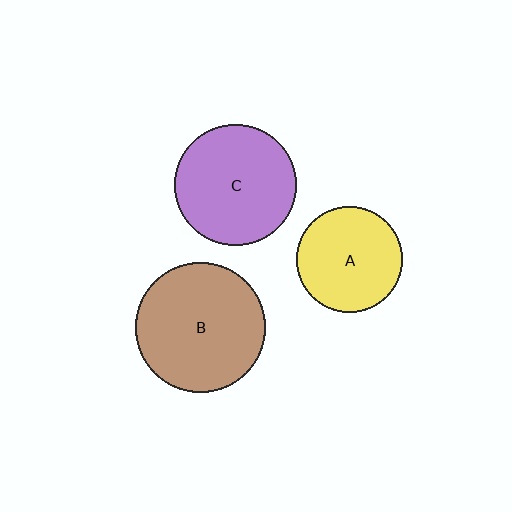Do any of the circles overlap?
No, none of the circles overlap.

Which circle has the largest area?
Circle B (brown).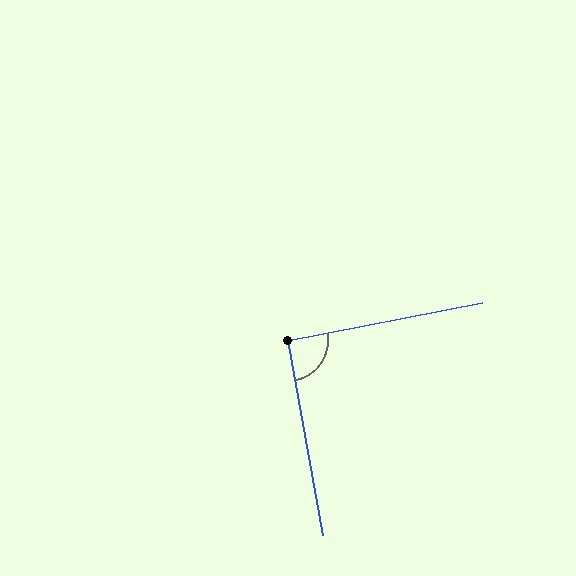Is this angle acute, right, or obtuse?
It is approximately a right angle.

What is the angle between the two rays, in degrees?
Approximately 91 degrees.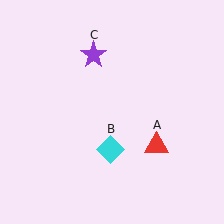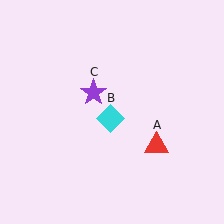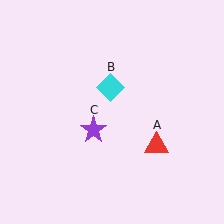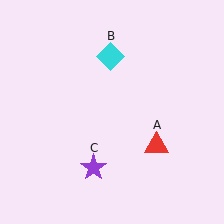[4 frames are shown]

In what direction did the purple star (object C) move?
The purple star (object C) moved down.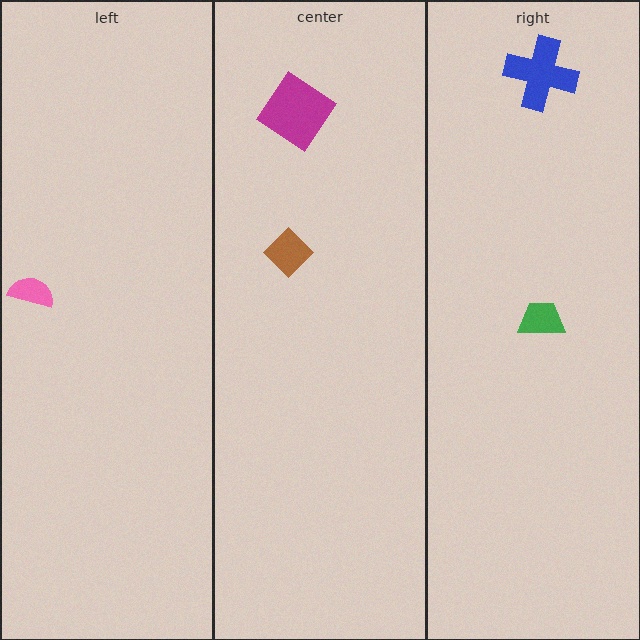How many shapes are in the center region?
2.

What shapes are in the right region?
The blue cross, the green trapezoid.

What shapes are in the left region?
The pink semicircle.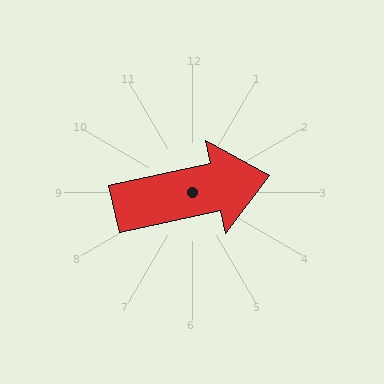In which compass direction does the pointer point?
East.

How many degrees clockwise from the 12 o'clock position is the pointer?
Approximately 78 degrees.